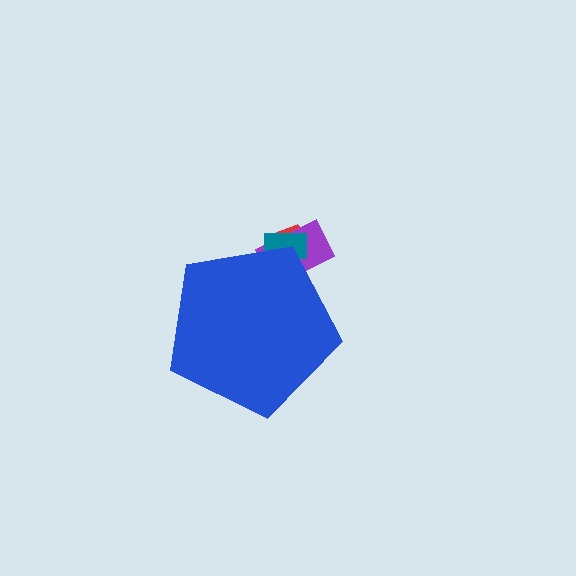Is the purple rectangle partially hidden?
Yes, the purple rectangle is partially hidden behind the blue pentagon.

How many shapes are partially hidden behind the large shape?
3 shapes are partially hidden.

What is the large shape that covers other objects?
A blue pentagon.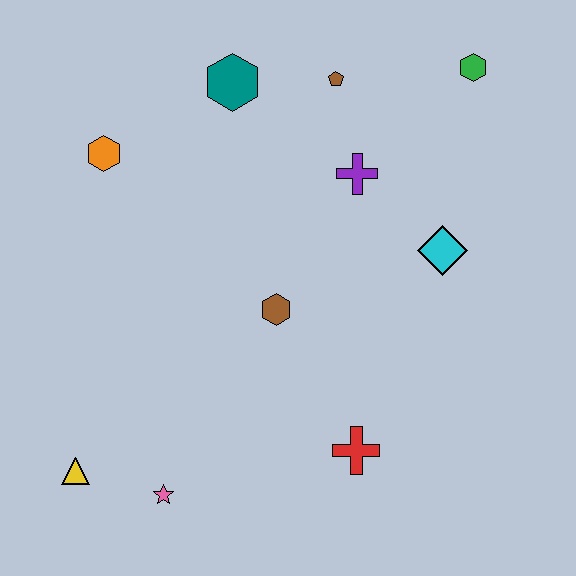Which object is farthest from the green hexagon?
The yellow triangle is farthest from the green hexagon.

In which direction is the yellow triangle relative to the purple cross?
The yellow triangle is below the purple cross.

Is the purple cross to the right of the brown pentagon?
Yes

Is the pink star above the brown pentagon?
No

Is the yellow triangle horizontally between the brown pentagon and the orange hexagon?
No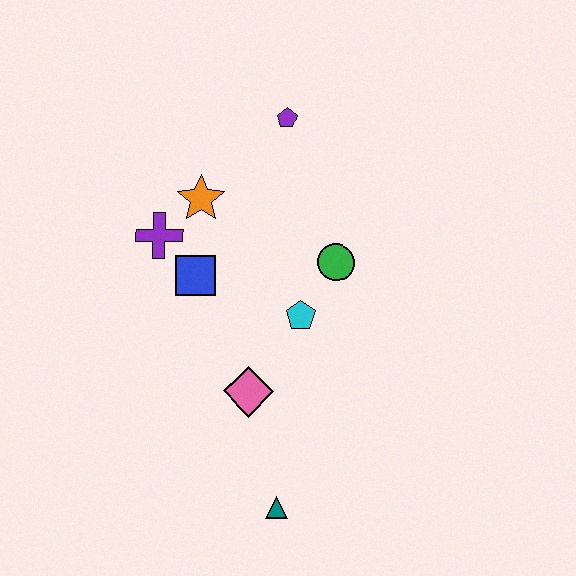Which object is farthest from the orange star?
The teal triangle is farthest from the orange star.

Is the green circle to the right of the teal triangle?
Yes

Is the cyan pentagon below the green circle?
Yes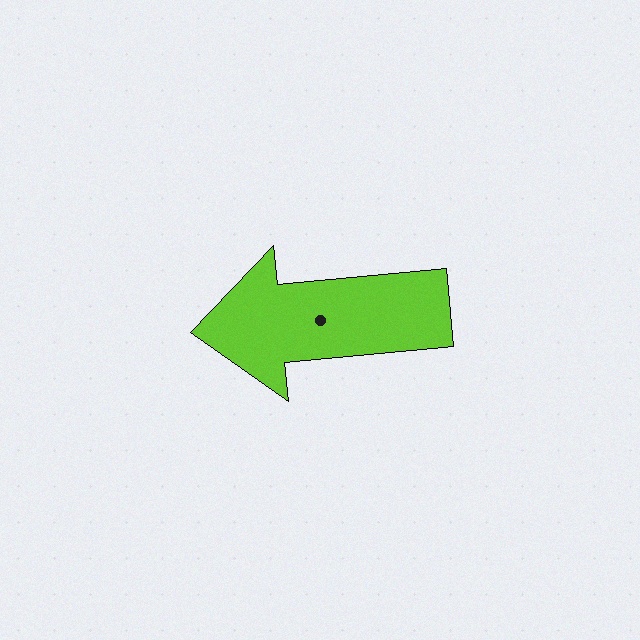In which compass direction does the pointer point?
West.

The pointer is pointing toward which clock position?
Roughly 9 o'clock.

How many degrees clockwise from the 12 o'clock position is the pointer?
Approximately 265 degrees.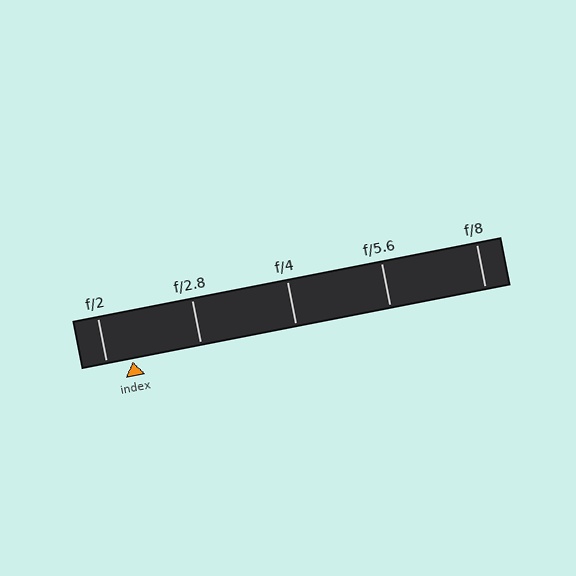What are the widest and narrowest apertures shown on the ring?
The widest aperture shown is f/2 and the narrowest is f/8.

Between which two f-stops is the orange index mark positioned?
The index mark is between f/2 and f/2.8.